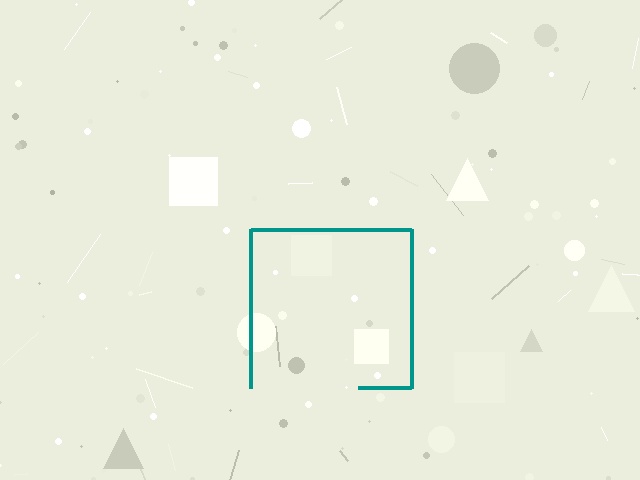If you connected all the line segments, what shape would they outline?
They would outline a square.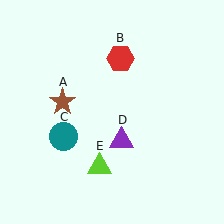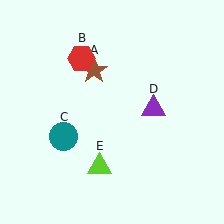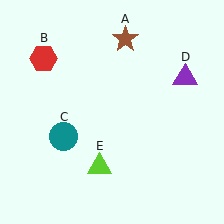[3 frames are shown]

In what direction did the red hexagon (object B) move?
The red hexagon (object B) moved left.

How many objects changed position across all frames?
3 objects changed position: brown star (object A), red hexagon (object B), purple triangle (object D).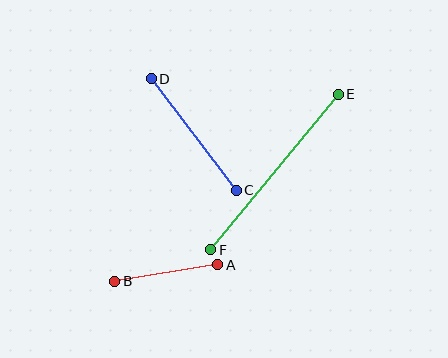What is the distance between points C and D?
The distance is approximately 140 pixels.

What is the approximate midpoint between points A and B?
The midpoint is at approximately (166, 273) pixels.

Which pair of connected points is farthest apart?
Points E and F are farthest apart.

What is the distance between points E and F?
The distance is approximately 201 pixels.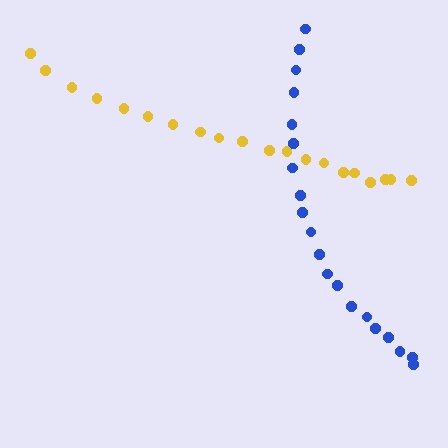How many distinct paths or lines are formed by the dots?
There are 2 distinct paths.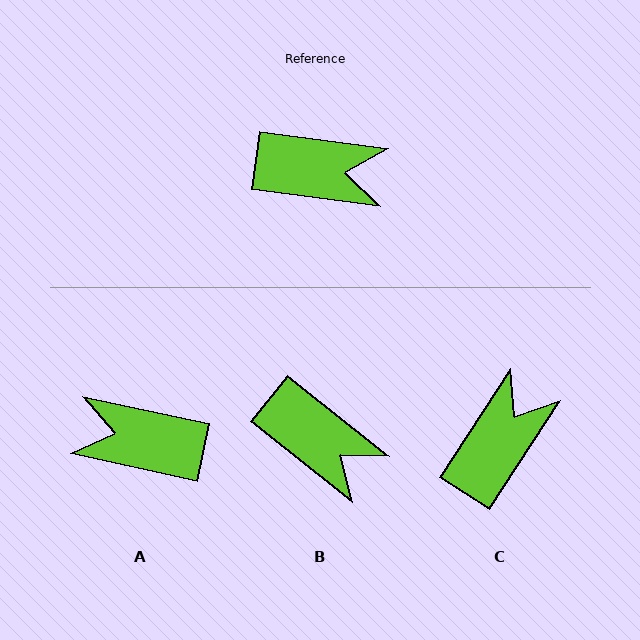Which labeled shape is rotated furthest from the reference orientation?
A, about 175 degrees away.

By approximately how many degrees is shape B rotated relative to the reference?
Approximately 31 degrees clockwise.